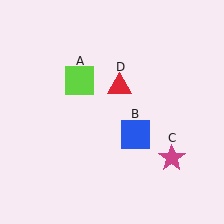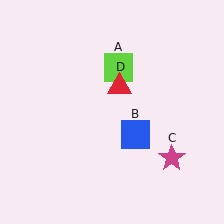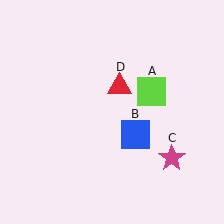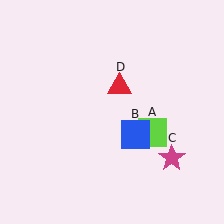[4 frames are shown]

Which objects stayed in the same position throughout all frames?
Blue square (object B) and magenta star (object C) and red triangle (object D) remained stationary.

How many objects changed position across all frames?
1 object changed position: lime square (object A).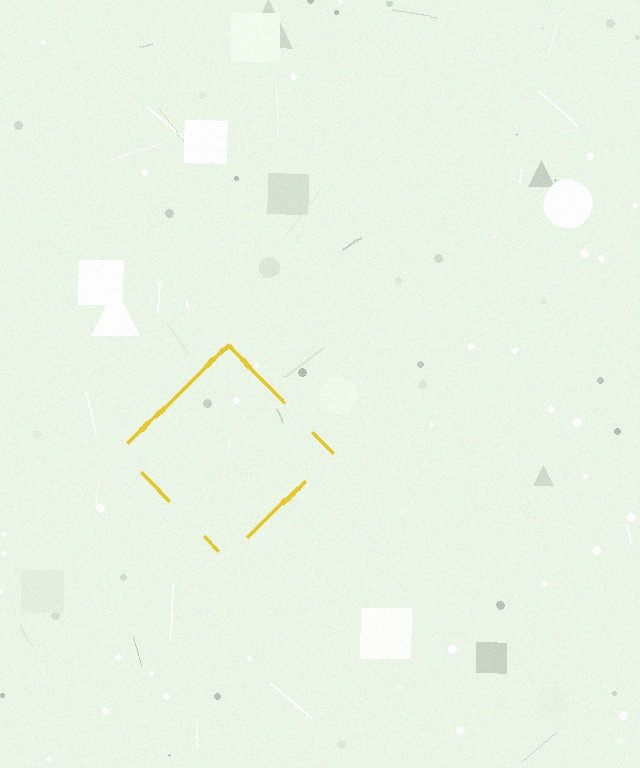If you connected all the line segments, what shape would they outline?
They would outline a diamond.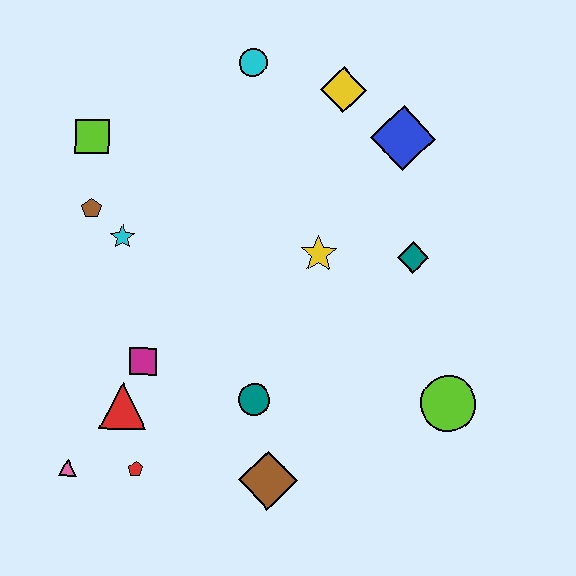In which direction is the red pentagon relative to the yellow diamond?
The red pentagon is below the yellow diamond.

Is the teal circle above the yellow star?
No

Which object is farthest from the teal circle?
The cyan circle is farthest from the teal circle.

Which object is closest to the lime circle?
The teal diamond is closest to the lime circle.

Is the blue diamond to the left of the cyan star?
No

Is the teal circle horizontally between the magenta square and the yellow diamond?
Yes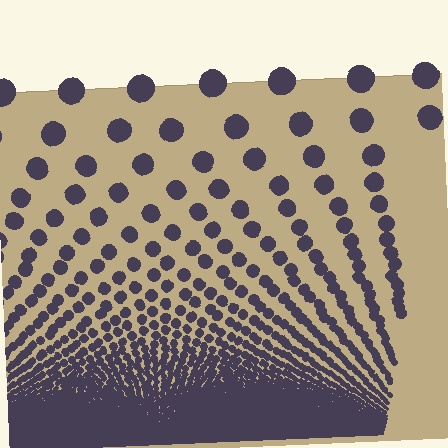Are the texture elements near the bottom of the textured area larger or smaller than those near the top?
Smaller. The gradient is inverted — elements near the bottom are smaller and denser.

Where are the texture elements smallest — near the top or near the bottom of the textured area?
Near the bottom.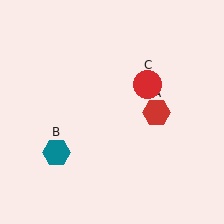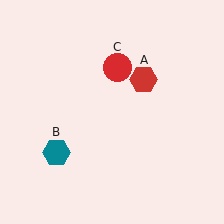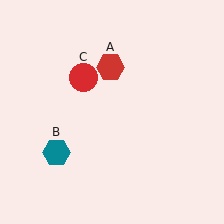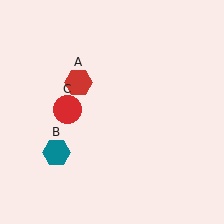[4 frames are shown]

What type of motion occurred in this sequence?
The red hexagon (object A), red circle (object C) rotated counterclockwise around the center of the scene.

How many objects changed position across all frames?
2 objects changed position: red hexagon (object A), red circle (object C).